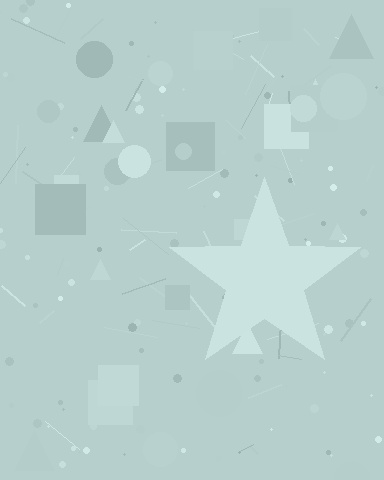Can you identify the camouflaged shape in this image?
The camouflaged shape is a star.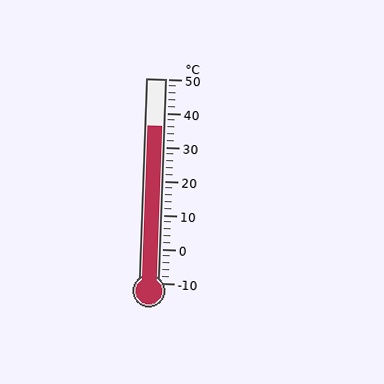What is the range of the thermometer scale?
The thermometer scale ranges from -10°C to 50°C.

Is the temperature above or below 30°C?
The temperature is above 30°C.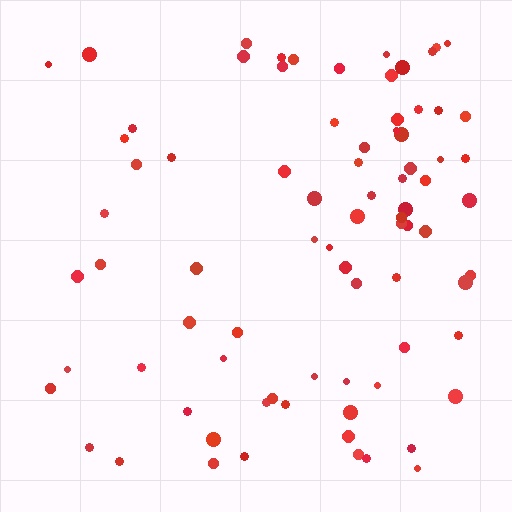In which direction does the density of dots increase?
From left to right, with the right side densest.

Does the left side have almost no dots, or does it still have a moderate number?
Still a moderate number, just noticeably fewer than the right.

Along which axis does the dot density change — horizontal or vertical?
Horizontal.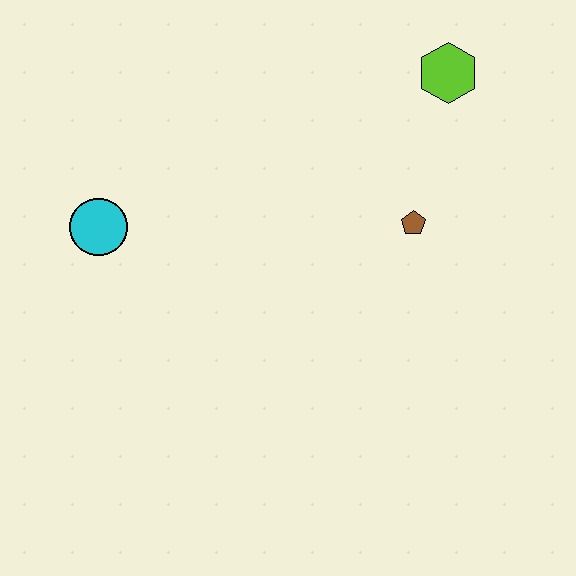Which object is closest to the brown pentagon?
The lime hexagon is closest to the brown pentagon.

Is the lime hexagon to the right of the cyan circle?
Yes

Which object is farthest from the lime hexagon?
The cyan circle is farthest from the lime hexagon.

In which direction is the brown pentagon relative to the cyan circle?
The brown pentagon is to the right of the cyan circle.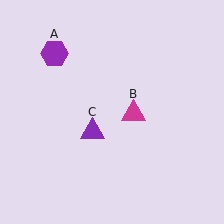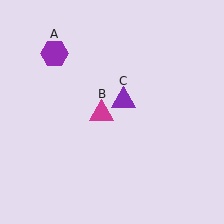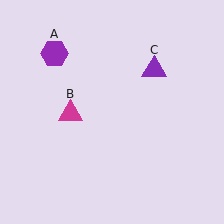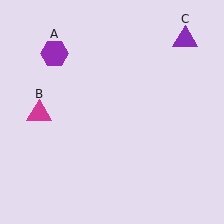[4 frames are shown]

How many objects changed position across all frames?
2 objects changed position: magenta triangle (object B), purple triangle (object C).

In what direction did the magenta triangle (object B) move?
The magenta triangle (object B) moved left.